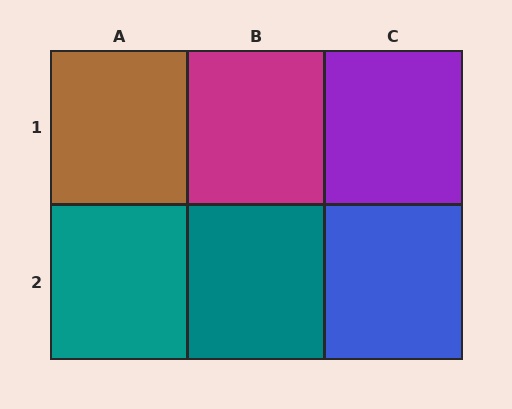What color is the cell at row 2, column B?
Teal.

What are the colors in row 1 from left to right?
Brown, magenta, purple.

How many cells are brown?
1 cell is brown.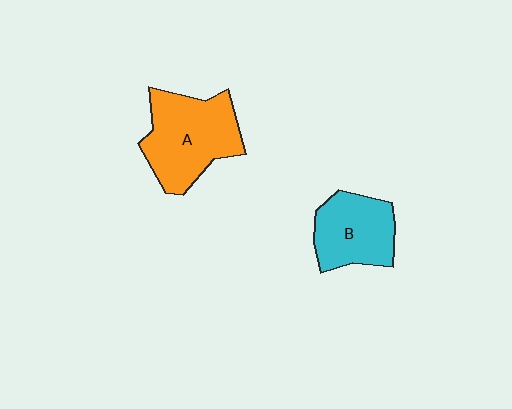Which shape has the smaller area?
Shape B (cyan).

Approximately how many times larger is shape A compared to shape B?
Approximately 1.4 times.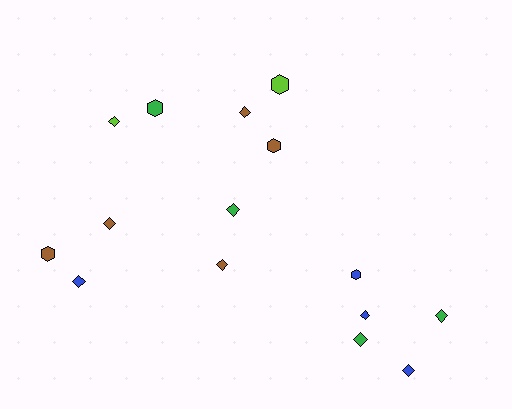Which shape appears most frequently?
Diamond, with 10 objects.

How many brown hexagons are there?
There are 2 brown hexagons.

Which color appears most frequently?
Brown, with 5 objects.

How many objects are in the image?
There are 15 objects.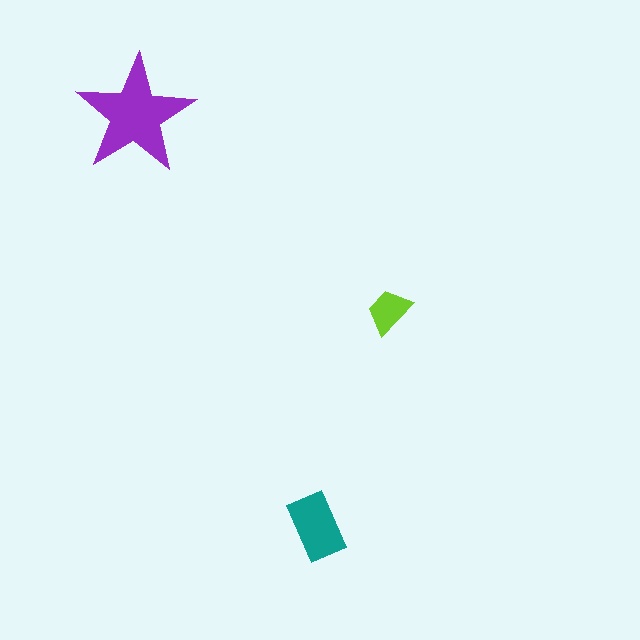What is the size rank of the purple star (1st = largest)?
1st.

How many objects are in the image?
There are 3 objects in the image.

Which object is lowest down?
The teal rectangle is bottommost.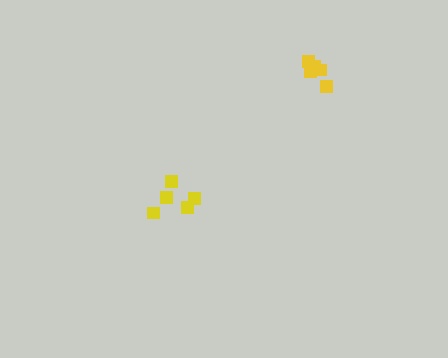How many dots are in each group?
Group 1: 6 dots, Group 2: 5 dots (11 total).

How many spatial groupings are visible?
There are 2 spatial groupings.